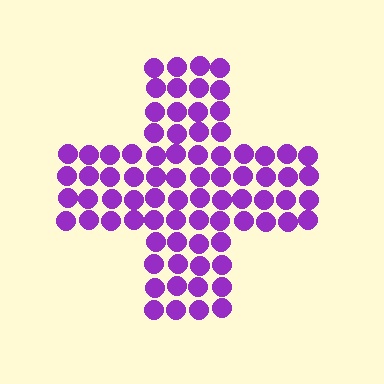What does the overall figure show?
The overall figure shows a cross.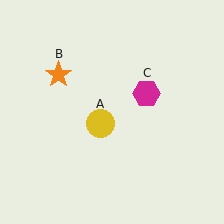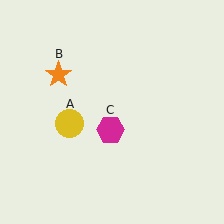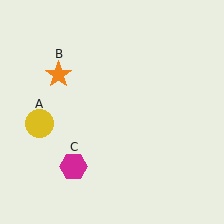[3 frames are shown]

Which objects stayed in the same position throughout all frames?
Orange star (object B) remained stationary.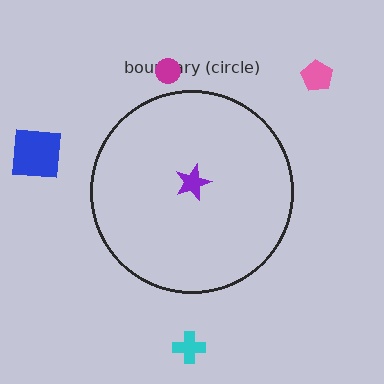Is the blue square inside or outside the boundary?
Outside.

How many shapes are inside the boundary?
1 inside, 4 outside.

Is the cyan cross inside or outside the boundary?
Outside.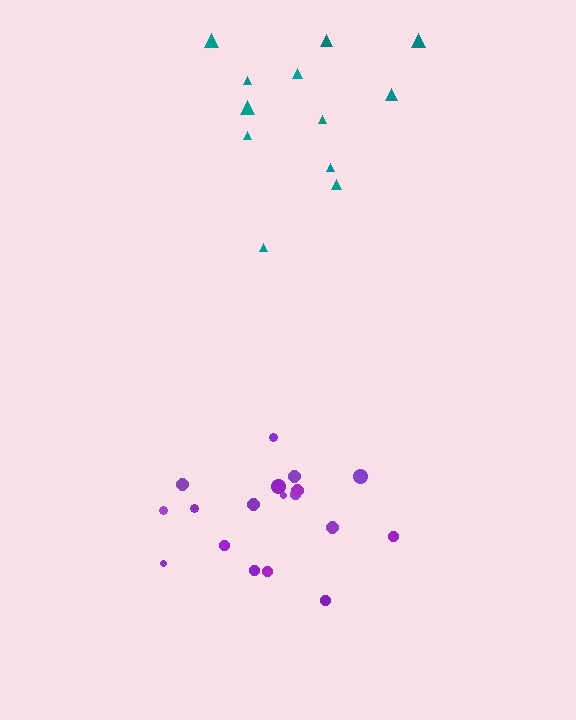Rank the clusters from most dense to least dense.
purple, teal.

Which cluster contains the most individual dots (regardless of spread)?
Purple (18).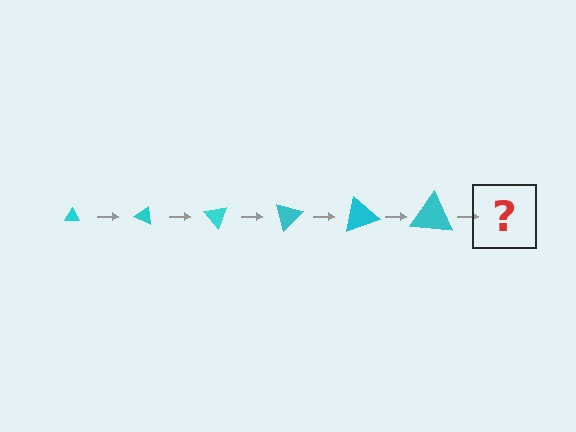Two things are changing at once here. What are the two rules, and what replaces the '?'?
The two rules are that the triangle grows larger each step and it rotates 25 degrees each step. The '?' should be a triangle, larger than the previous one and rotated 150 degrees from the start.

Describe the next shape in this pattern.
It should be a triangle, larger than the previous one and rotated 150 degrees from the start.